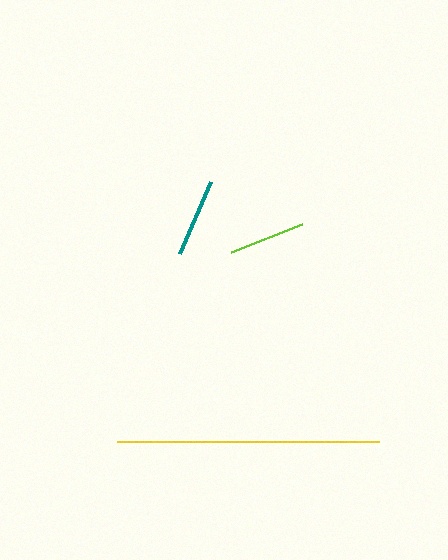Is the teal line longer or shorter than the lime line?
The teal line is longer than the lime line.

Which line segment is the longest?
The yellow line is the longest at approximately 262 pixels.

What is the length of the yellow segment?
The yellow segment is approximately 262 pixels long.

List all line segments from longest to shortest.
From longest to shortest: yellow, teal, lime.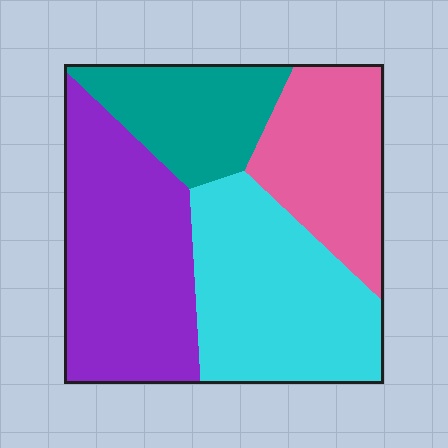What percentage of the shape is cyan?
Cyan covers around 30% of the shape.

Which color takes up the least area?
Teal, at roughly 15%.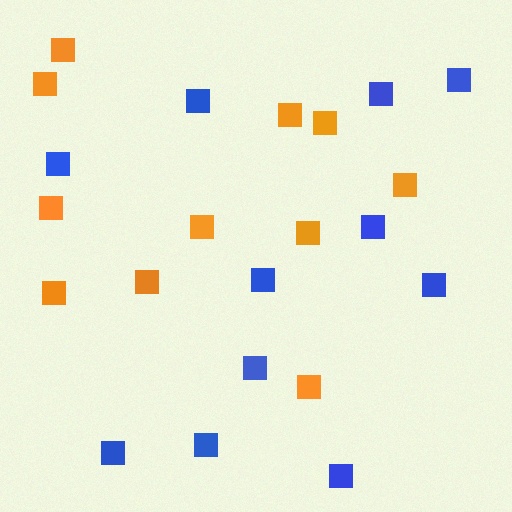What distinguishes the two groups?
There are 2 groups: one group of blue squares (11) and one group of orange squares (11).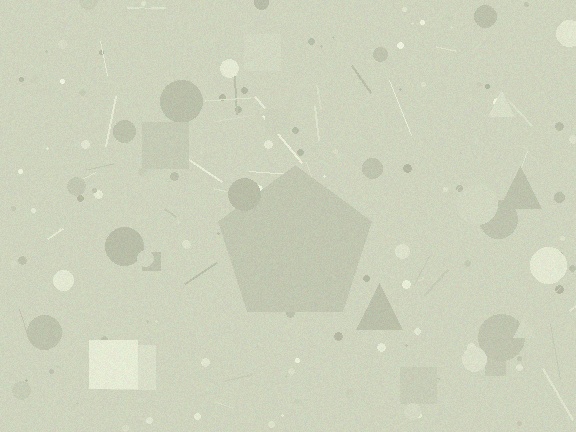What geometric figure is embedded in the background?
A pentagon is embedded in the background.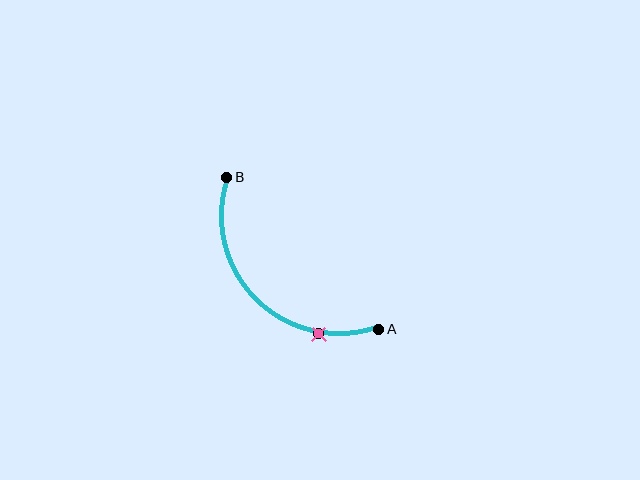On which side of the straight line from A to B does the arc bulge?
The arc bulges below and to the left of the straight line connecting A and B.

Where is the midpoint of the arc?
The arc midpoint is the point on the curve farthest from the straight line joining A and B. It sits below and to the left of that line.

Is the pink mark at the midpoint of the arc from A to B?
No. The pink mark lies on the arc but is closer to endpoint A. The arc midpoint would be at the point on the curve equidistant along the arc from both A and B.